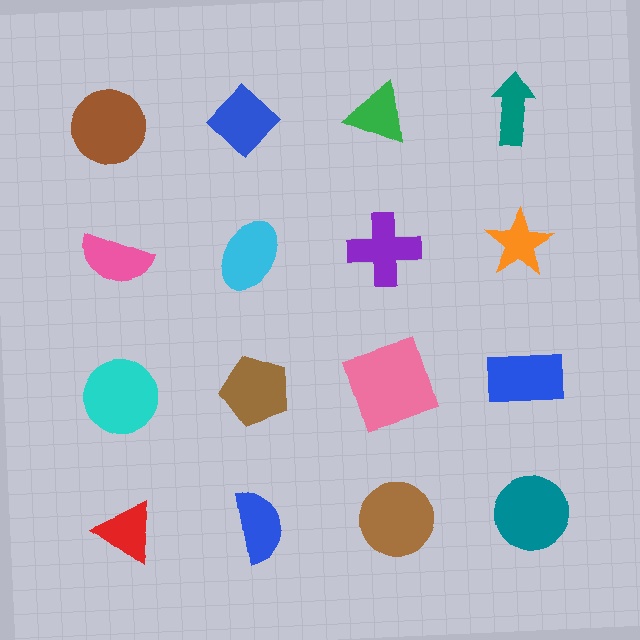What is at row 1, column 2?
A blue diamond.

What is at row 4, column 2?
A blue semicircle.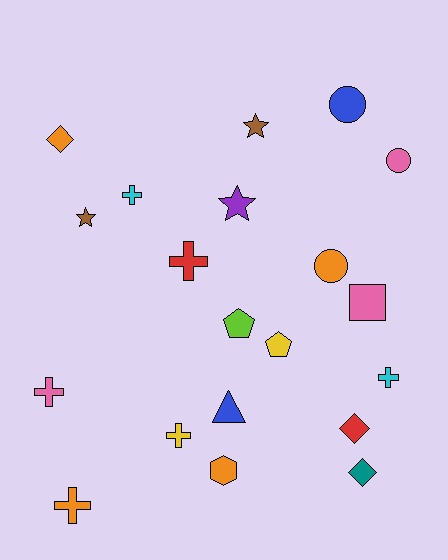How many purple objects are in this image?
There is 1 purple object.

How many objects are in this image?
There are 20 objects.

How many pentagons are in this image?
There are 2 pentagons.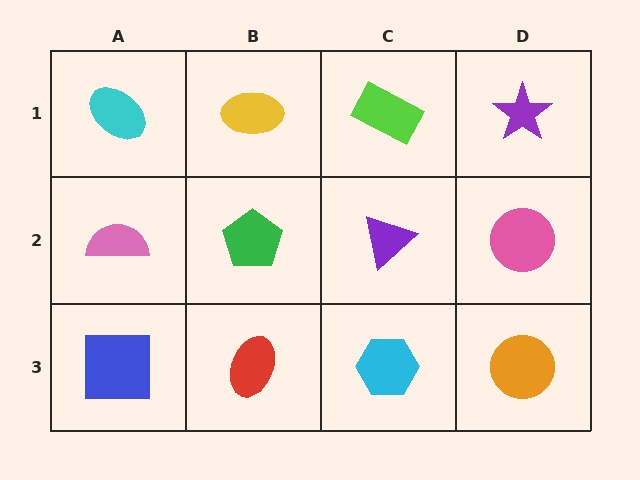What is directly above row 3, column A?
A pink semicircle.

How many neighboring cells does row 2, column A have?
3.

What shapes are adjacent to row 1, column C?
A purple triangle (row 2, column C), a yellow ellipse (row 1, column B), a purple star (row 1, column D).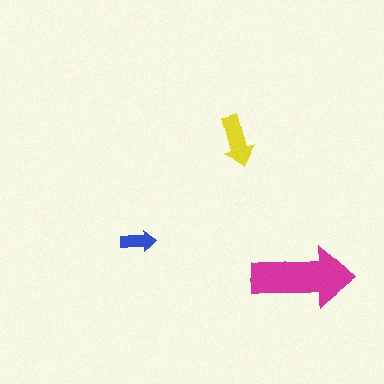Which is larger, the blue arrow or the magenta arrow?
The magenta one.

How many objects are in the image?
There are 3 objects in the image.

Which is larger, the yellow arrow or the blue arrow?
The yellow one.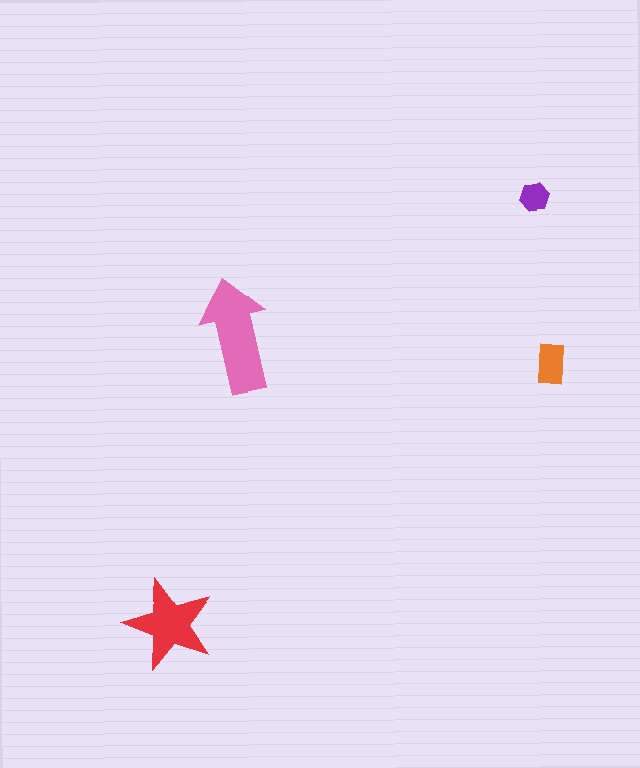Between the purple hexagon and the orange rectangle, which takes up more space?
The orange rectangle.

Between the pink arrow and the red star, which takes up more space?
The pink arrow.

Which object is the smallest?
The purple hexagon.